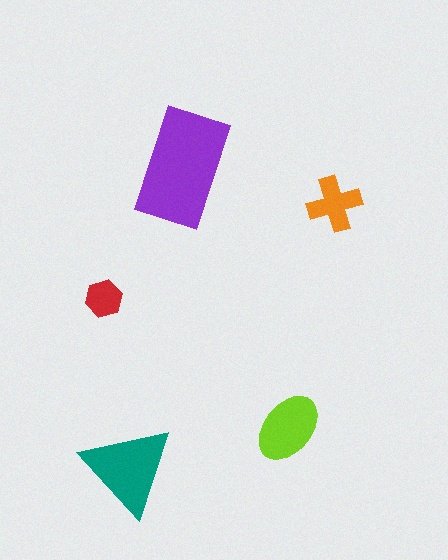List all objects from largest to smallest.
The purple rectangle, the teal triangle, the lime ellipse, the orange cross, the red hexagon.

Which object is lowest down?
The teal triangle is bottommost.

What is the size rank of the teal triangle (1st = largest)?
2nd.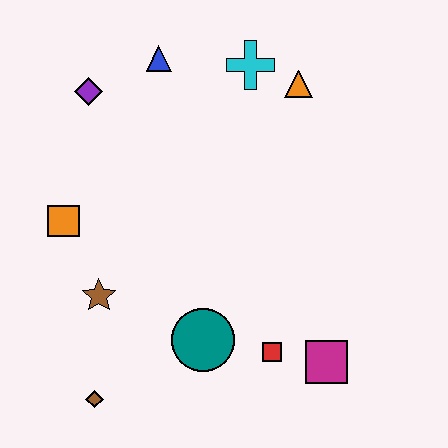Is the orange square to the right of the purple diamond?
No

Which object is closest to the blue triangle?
The purple diamond is closest to the blue triangle.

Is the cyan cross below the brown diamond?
No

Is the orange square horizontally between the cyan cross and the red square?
No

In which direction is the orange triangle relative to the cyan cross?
The orange triangle is to the right of the cyan cross.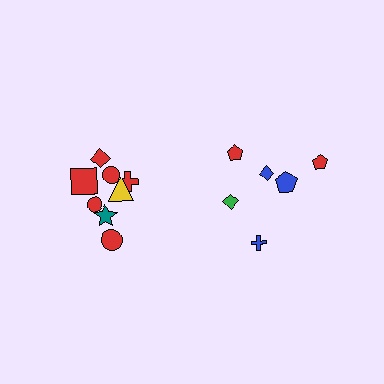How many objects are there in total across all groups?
There are 14 objects.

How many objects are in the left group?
There are 8 objects.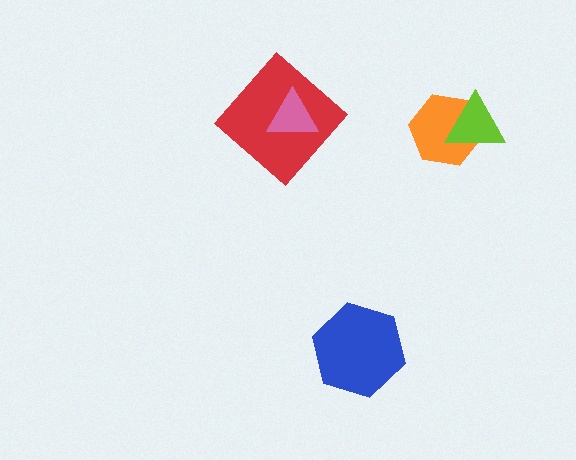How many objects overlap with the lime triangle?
1 object overlaps with the lime triangle.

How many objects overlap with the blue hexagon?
0 objects overlap with the blue hexagon.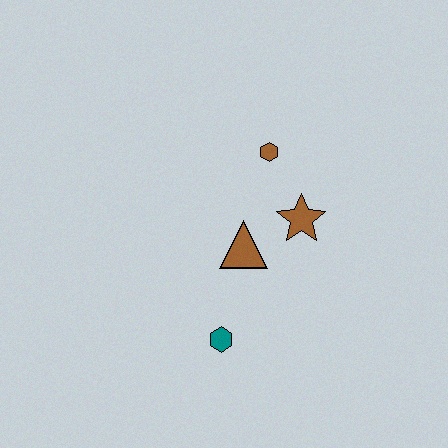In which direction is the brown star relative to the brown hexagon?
The brown star is below the brown hexagon.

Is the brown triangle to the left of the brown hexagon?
Yes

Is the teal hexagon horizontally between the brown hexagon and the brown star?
No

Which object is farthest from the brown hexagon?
The teal hexagon is farthest from the brown hexagon.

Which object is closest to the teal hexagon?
The brown triangle is closest to the teal hexagon.